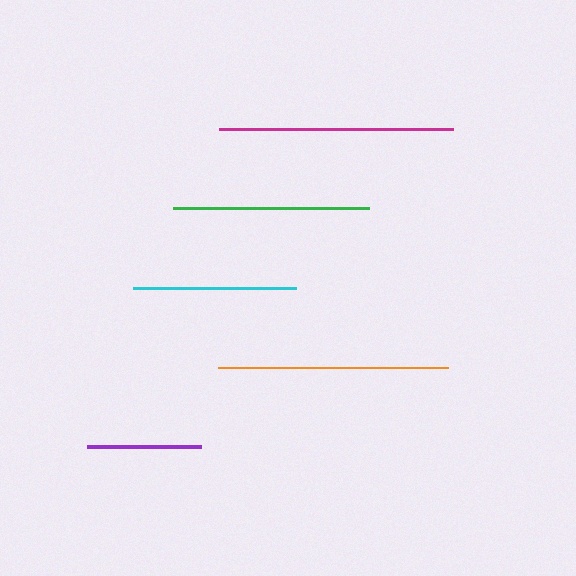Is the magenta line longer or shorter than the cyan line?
The magenta line is longer than the cyan line.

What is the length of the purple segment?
The purple segment is approximately 114 pixels long.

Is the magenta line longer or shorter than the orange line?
The magenta line is longer than the orange line.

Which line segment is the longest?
The magenta line is the longest at approximately 234 pixels.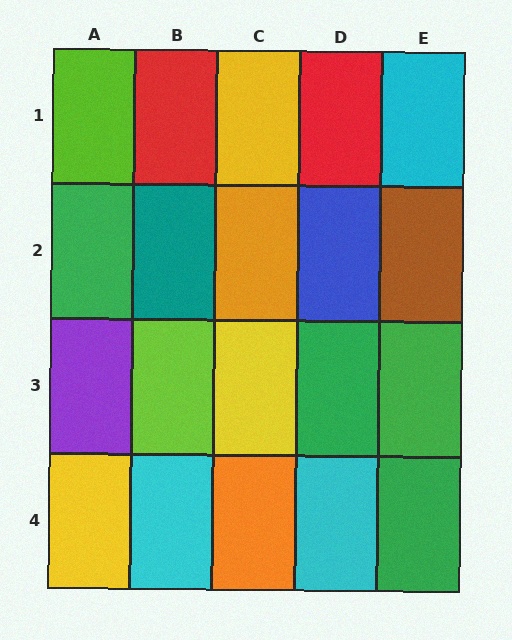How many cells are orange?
2 cells are orange.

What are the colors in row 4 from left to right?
Yellow, cyan, orange, cyan, green.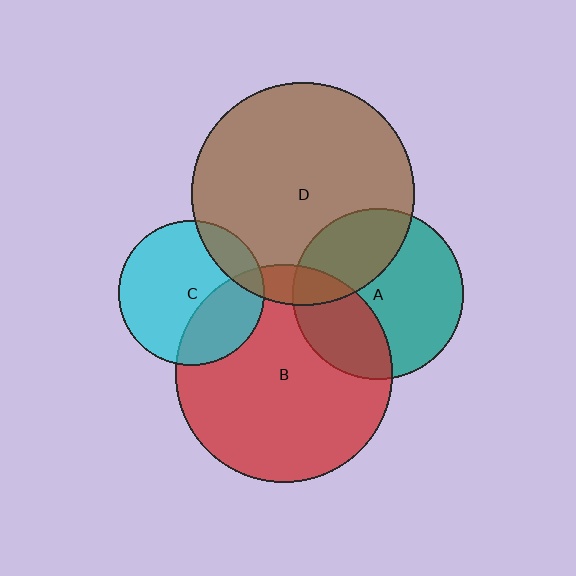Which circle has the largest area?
Circle D (brown).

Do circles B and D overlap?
Yes.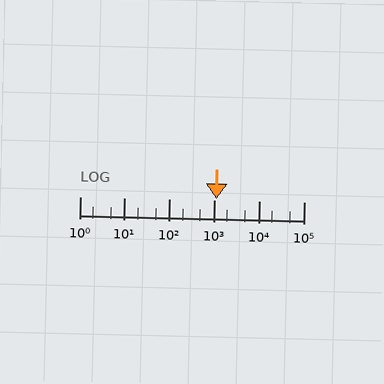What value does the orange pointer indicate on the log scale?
The pointer indicates approximately 1100.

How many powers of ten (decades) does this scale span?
The scale spans 5 decades, from 1 to 100000.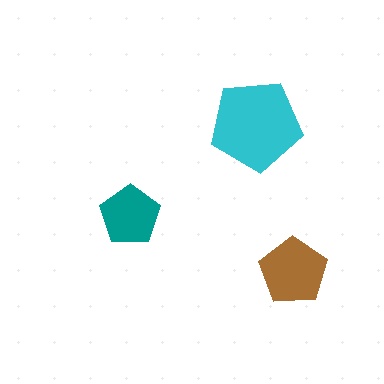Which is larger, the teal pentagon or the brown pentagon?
The brown one.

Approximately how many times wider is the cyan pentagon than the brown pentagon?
About 1.5 times wider.